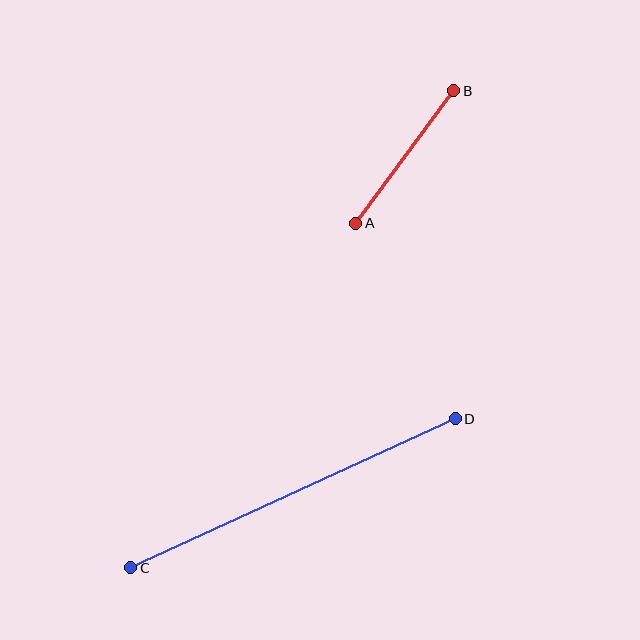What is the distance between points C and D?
The distance is approximately 357 pixels.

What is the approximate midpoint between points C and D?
The midpoint is at approximately (293, 493) pixels.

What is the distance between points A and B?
The distance is approximately 165 pixels.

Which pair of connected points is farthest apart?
Points C and D are farthest apart.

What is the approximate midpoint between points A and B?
The midpoint is at approximately (405, 157) pixels.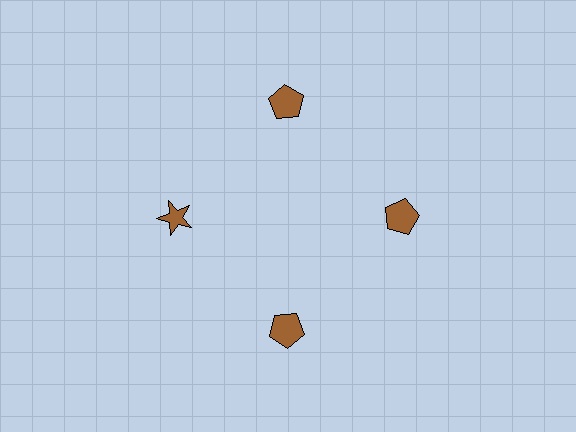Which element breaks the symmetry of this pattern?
The brown star at roughly the 9 o'clock position breaks the symmetry. All other shapes are brown pentagons.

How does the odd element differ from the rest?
It has a different shape: star instead of pentagon.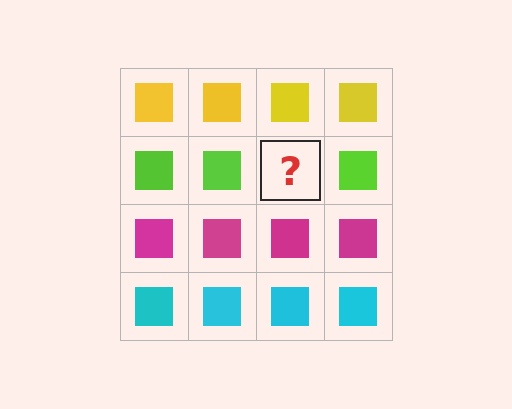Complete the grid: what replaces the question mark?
The question mark should be replaced with a lime square.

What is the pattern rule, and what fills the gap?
The rule is that each row has a consistent color. The gap should be filled with a lime square.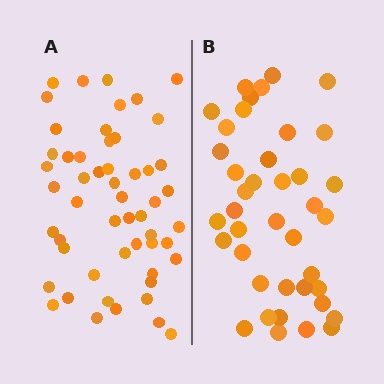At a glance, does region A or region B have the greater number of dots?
Region A (the left region) has more dots.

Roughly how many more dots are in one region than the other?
Region A has approximately 15 more dots than region B.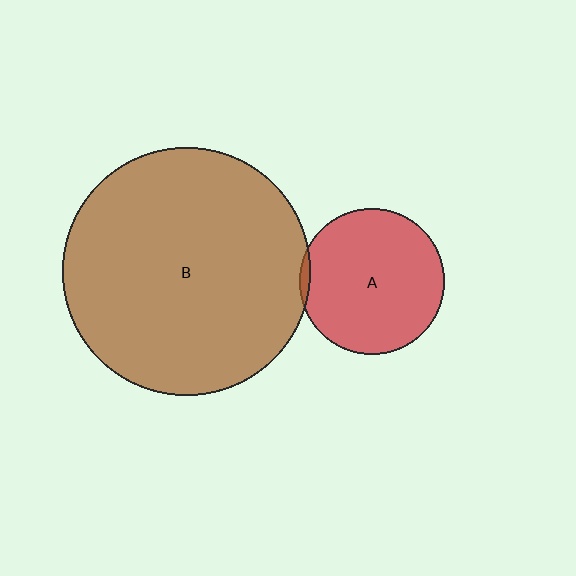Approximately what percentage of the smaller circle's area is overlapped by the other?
Approximately 5%.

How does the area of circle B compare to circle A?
Approximately 2.9 times.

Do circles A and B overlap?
Yes.